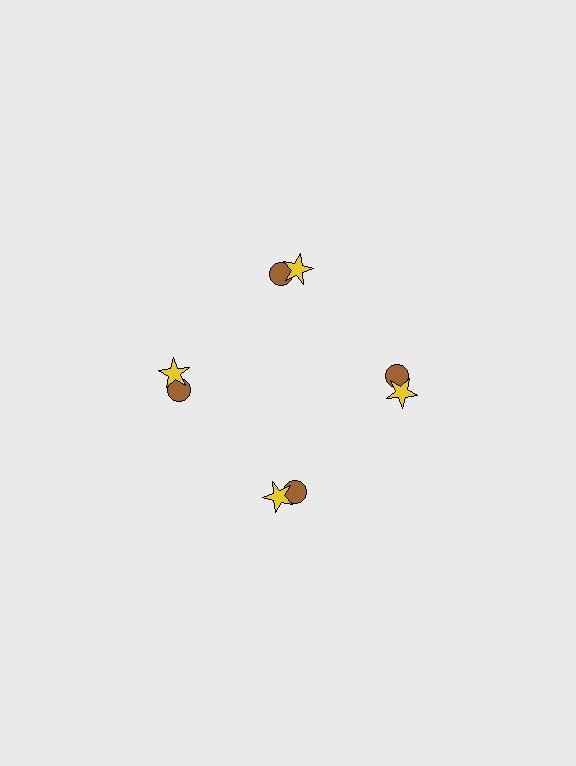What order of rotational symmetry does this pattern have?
This pattern has 4-fold rotational symmetry.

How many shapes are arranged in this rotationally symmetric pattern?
There are 8 shapes, arranged in 4 groups of 2.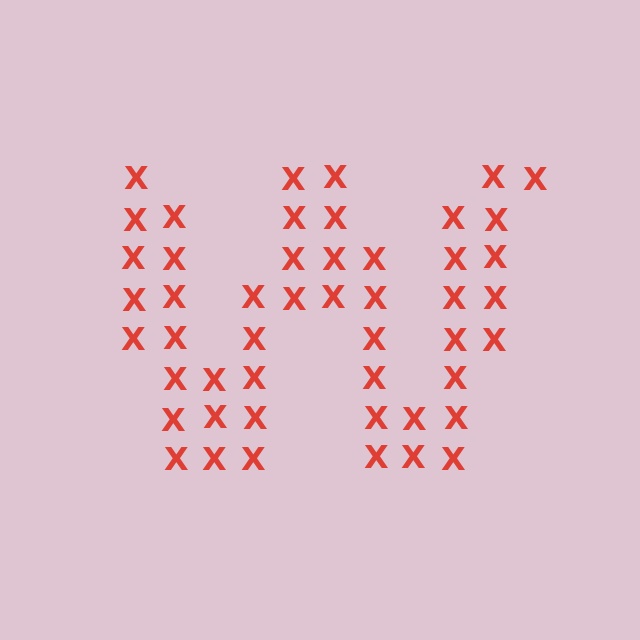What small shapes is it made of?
It is made of small letter X's.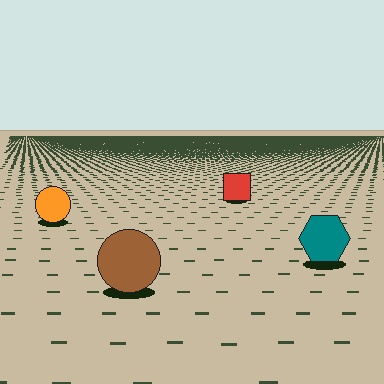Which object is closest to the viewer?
The brown circle is closest. The texture marks near it are larger and more spread out.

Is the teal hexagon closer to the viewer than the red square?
Yes. The teal hexagon is closer — you can tell from the texture gradient: the ground texture is coarser near it.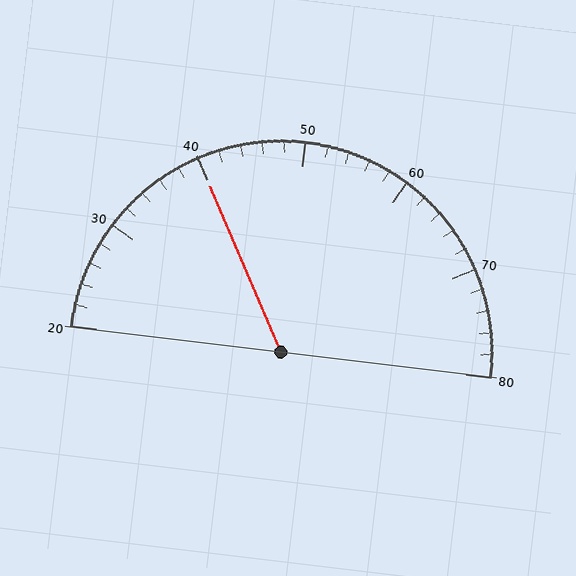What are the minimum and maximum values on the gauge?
The gauge ranges from 20 to 80.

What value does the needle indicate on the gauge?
The needle indicates approximately 40.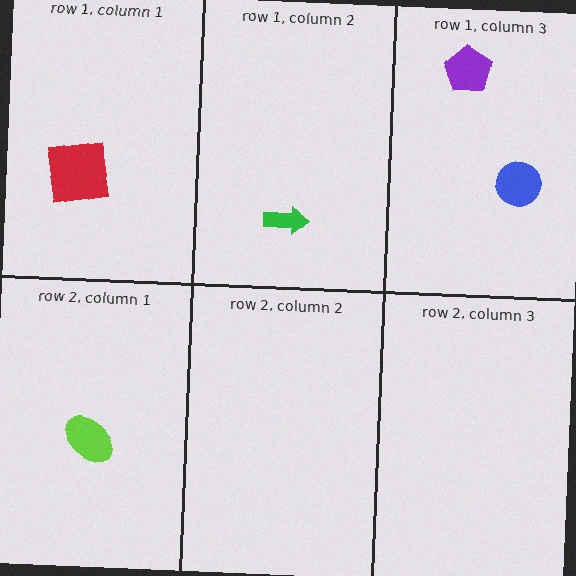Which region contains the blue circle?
The row 1, column 3 region.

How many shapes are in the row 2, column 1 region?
1.